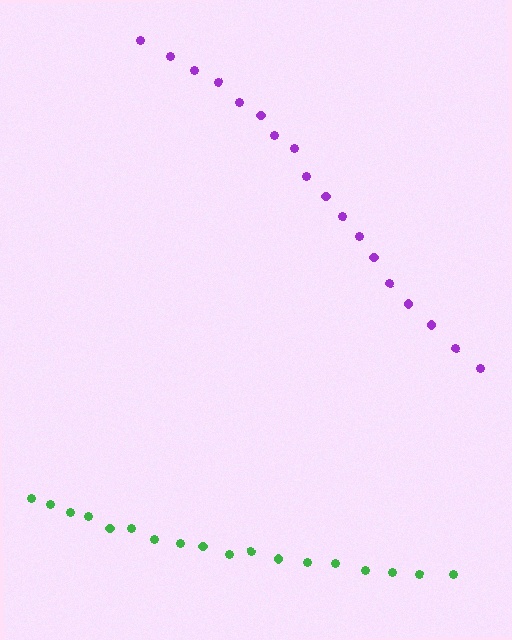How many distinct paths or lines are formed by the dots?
There are 2 distinct paths.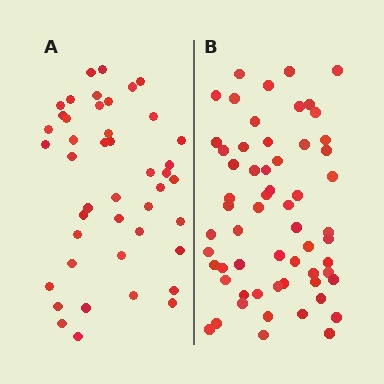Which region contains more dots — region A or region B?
Region B (the right region) has more dots.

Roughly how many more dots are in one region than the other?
Region B has approximately 15 more dots than region A.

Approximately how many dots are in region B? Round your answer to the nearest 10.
About 60 dots.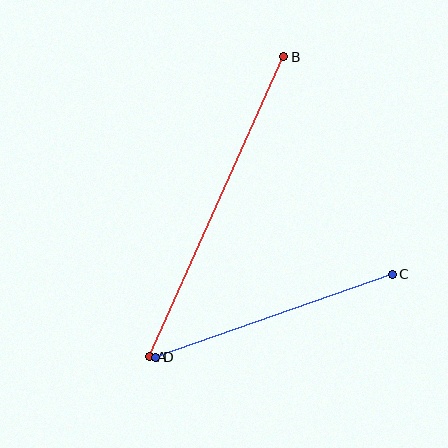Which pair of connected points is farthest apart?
Points A and B are farthest apart.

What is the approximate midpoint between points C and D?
The midpoint is at approximately (274, 316) pixels.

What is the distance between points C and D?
The distance is approximately 251 pixels.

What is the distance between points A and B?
The distance is approximately 329 pixels.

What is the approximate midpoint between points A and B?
The midpoint is at approximately (217, 207) pixels.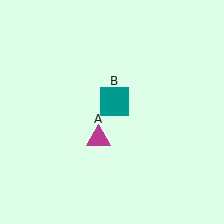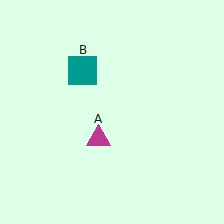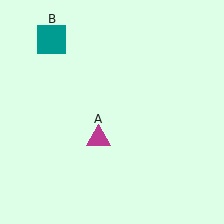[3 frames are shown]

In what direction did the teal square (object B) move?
The teal square (object B) moved up and to the left.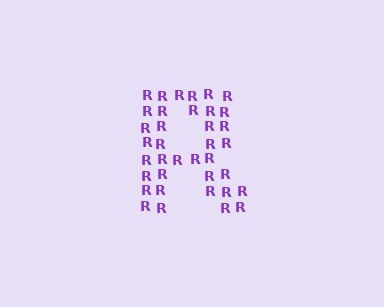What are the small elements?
The small elements are letter R's.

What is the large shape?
The large shape is the letter R.